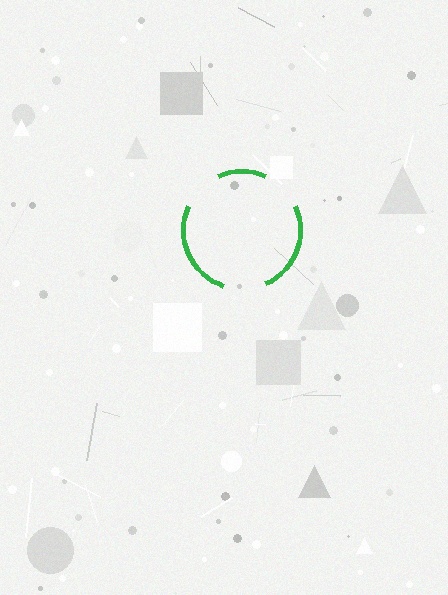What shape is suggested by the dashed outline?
The dashed outline suggests a circle.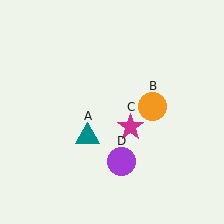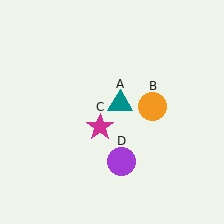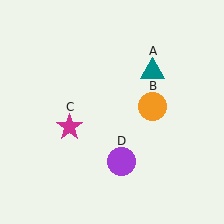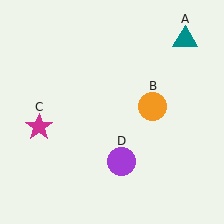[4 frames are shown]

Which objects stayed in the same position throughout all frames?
Orange circle (object B) and purple circle (object D) remained stationary.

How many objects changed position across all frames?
2 objects changed position: teal triangle (object A), magenta star (object C).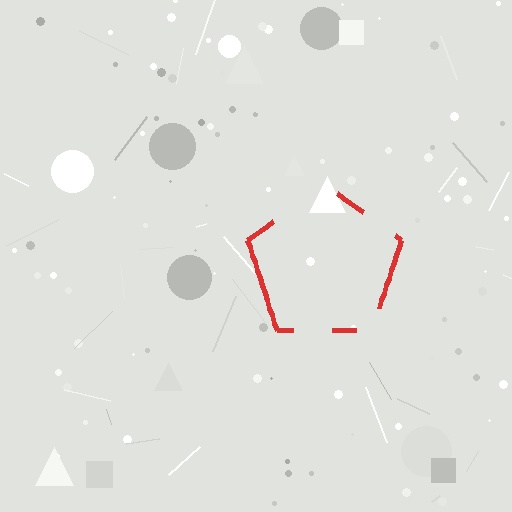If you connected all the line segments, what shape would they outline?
They would outline a pentagon.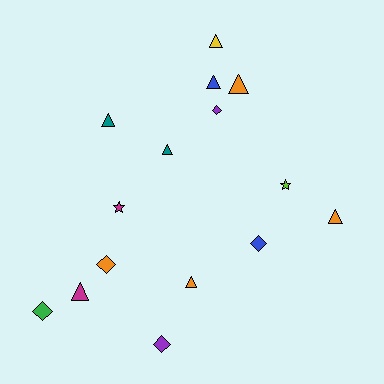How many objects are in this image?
There are 15 objects.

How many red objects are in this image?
There are no red objects.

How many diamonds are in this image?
There are 5 diamonds.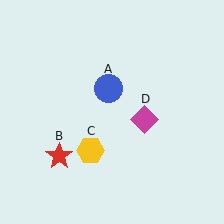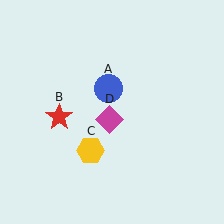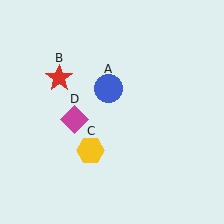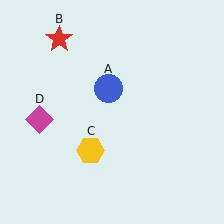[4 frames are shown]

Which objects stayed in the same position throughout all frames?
Blue circle (object A) and yellow hexagon (object C) remained stationary.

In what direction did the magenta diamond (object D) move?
The magenta diamond (object D) moved left.